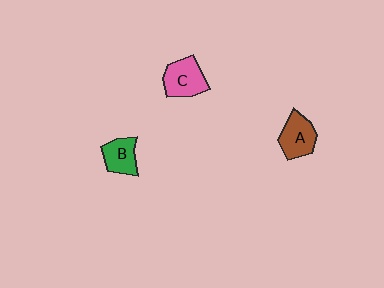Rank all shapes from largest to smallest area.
From largest to smallest: C (pink), A (brown), B (green).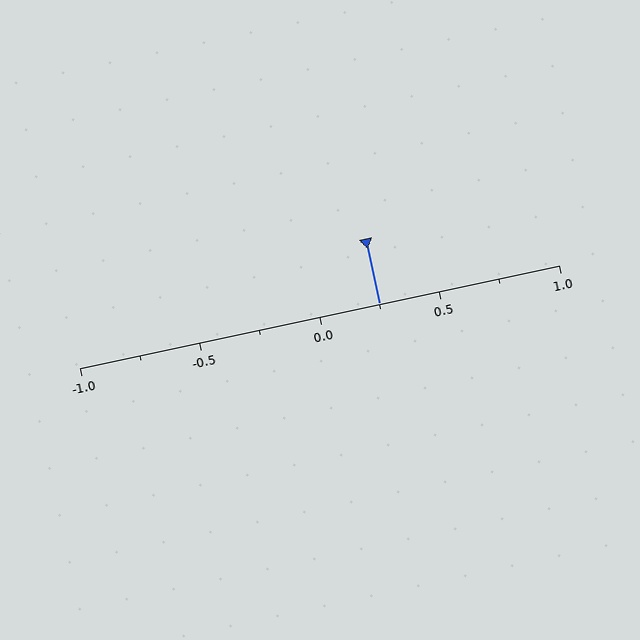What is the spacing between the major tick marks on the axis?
The major ticks are spaced 0.5 apart.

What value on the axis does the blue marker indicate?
The marker indicates approximately 0.25.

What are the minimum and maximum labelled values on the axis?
The axis runs from -1.0 to 1.0.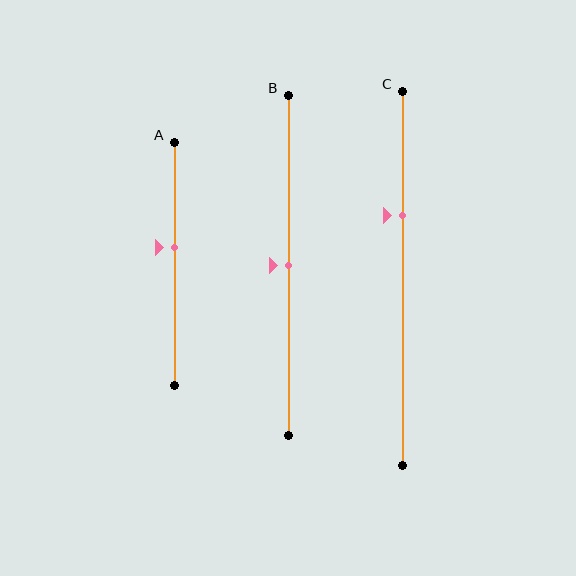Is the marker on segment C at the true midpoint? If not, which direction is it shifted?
No, the marker on segment C is shifted upward by about 17% of the segment length.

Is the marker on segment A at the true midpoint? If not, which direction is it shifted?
No, the marker on segment A is shifted upward by about 7% of the segment length.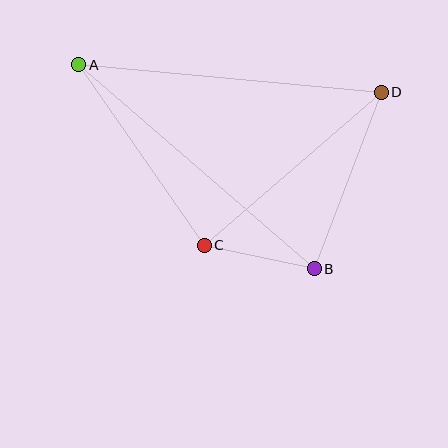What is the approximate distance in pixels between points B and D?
The distance between B and D is approximately 189 pixels.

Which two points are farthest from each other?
Points A and B are farthest from each other.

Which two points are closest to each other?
Points B and C are closest to each other.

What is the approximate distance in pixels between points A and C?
The distance between A and C is approximately 220 pixels.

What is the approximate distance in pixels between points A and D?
The distance between A and D is approximately 304 pixels.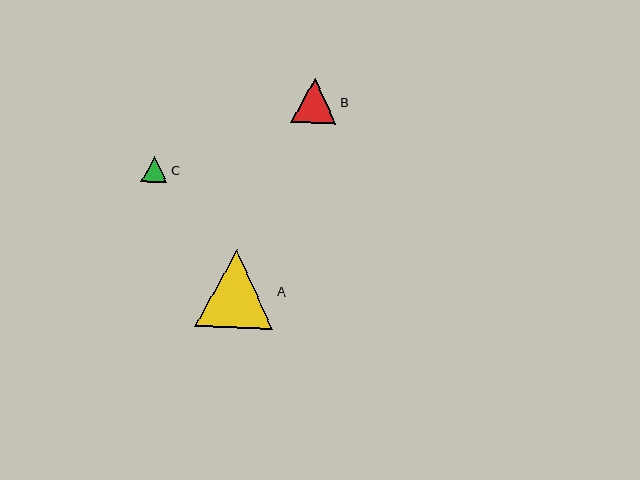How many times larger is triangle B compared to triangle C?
Triangle B is approximately 1.7 times the size of triangle C.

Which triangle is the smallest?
Triangle C is the smallest with a size of approximately 27 pixels.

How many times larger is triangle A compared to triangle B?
Triangle A is approximately 1.7 times the size of triangle B.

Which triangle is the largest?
Triangle A is the largest with a size of approximately 78 pixels.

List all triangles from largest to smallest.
From largest to smallest: A, B, C.